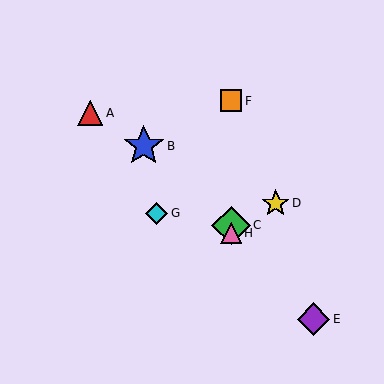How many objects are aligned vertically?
3 objects (C, F, H) are aligned vertically.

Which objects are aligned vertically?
Objects C, F, H are aligned vertically.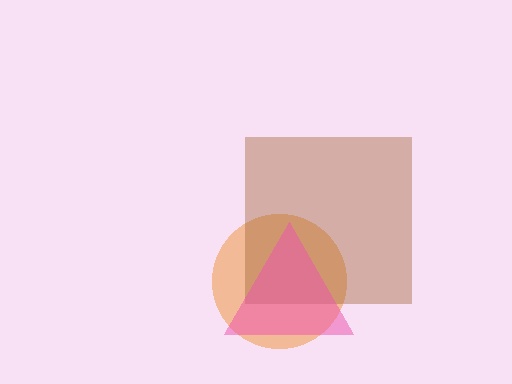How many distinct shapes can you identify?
There are 3 distinct shapes: an orange circle, a brown square, a pink triangle.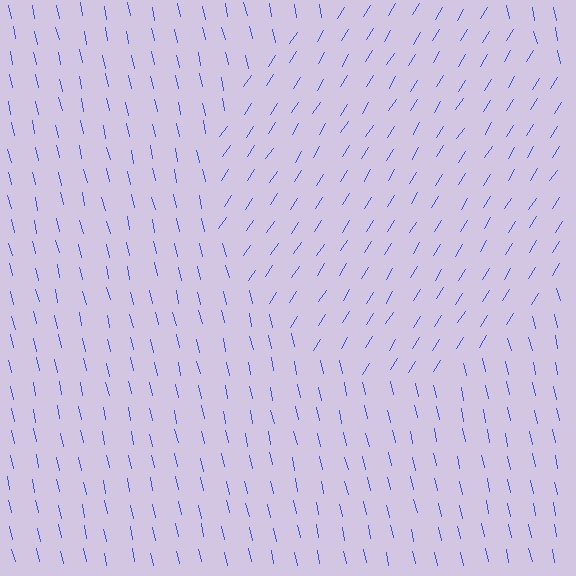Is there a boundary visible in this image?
Yes, there is a texture boundary formed by a change in line orientation.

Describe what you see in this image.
The image is filled with small blue line segments. A circle region in the image has lines oriented differently from the surrounding lines, creating a visible texture boundary.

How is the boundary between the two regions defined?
The boundary is defined purely by a change in line orientation (approximately 45 degrees difference). All lines are the same color and thickness.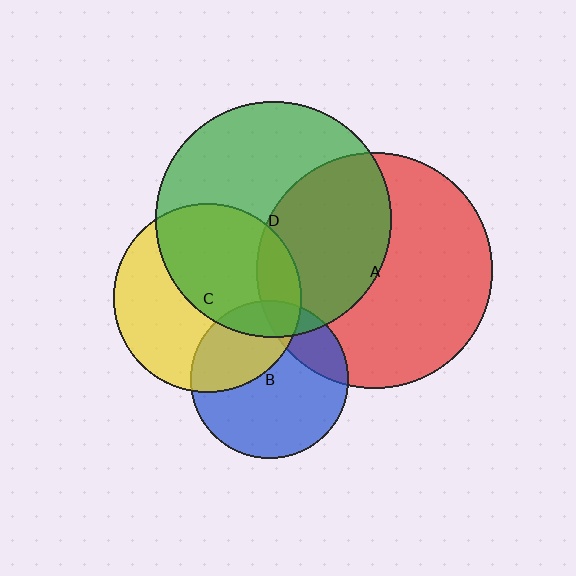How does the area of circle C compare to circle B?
Approximately 1.4 times.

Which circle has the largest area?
Circle D (green).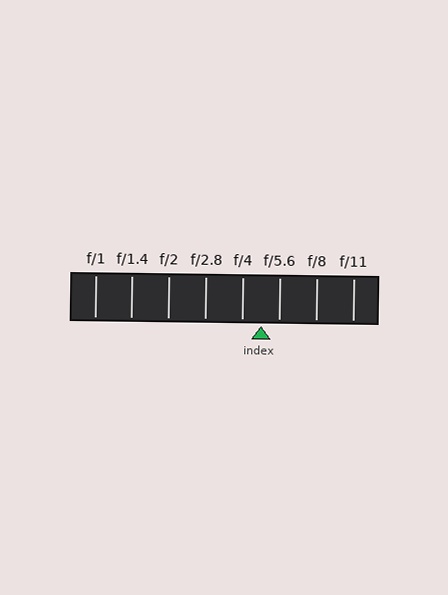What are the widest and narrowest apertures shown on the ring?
The widest aperture shown is f/1 and the narrowest is f/11.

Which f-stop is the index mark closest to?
The index mark is closest to f/5.6.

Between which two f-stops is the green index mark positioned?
The index mark is between f/4 and f/5.6.